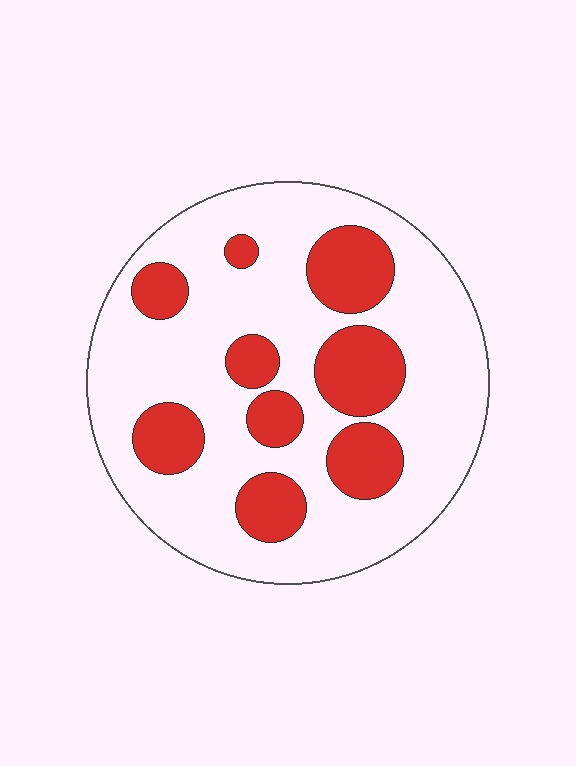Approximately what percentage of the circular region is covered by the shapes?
Approximately 25%.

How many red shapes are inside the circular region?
9.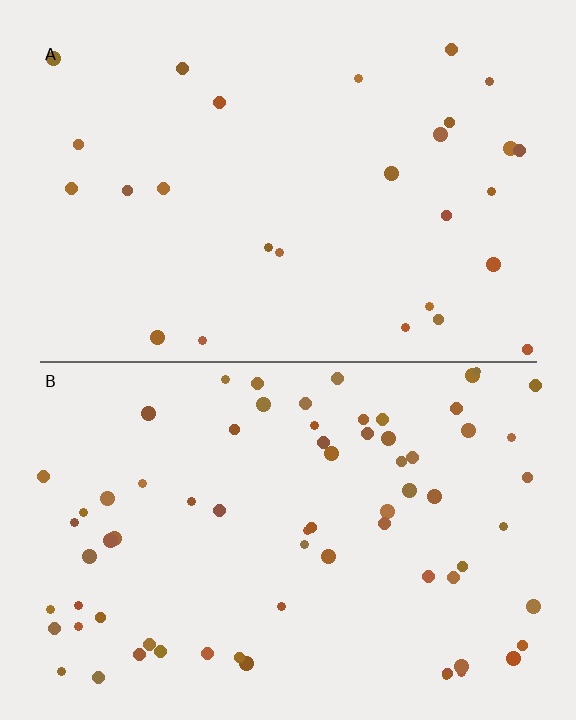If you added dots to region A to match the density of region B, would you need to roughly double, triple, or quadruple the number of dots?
Approximately triple.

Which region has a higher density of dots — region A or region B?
B (the bottom).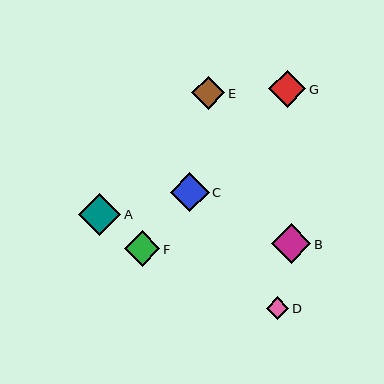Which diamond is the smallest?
Diamond D is the smallest with a size of approximately 23 pixels.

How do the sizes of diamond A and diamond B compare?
Diamond A and diamond B are approximately the same size.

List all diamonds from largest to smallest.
From largest to smallest: A, B, C, G, F, E, D.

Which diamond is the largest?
Diamond A is the largest with a size of approximately 42 pixels.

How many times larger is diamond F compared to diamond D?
Diamond F is approximately 1.5 times the size of diamond D.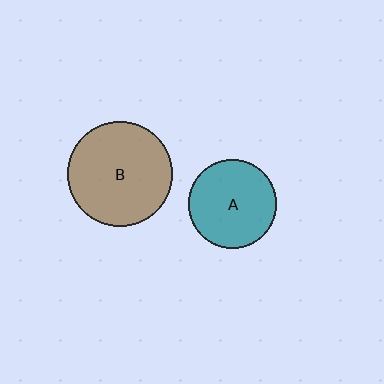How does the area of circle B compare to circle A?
Approximately 1.4 times.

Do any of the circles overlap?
No, none of the circles overlap.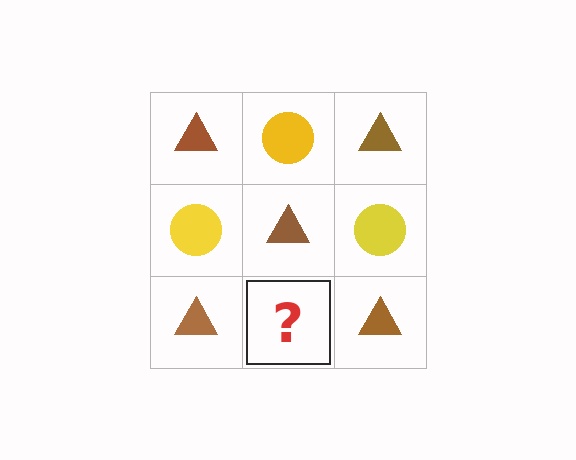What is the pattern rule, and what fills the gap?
The rule is that it alternates brown triangle and yellow circle in a checkerboard pattern. The gap should be filled with a yellow circle.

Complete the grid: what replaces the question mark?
The question mark should be replaced with a yellow circle.